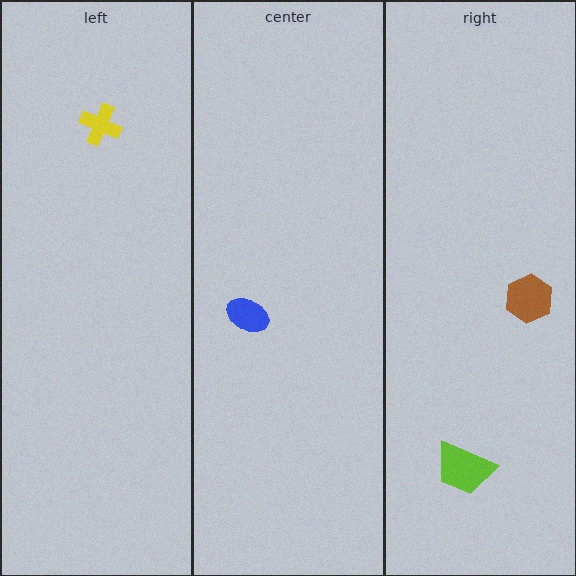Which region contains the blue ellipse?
The center region.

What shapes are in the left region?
The yellow cross.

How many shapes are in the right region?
2.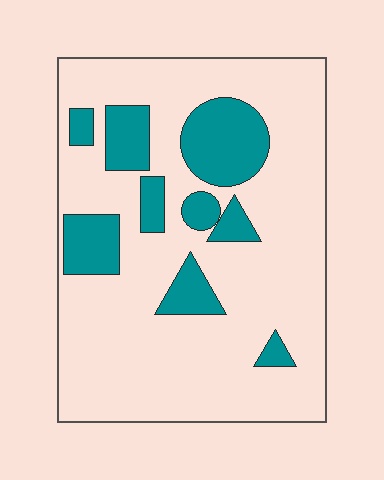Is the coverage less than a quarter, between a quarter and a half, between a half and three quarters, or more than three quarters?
Less than a quarter.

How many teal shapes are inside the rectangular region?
9.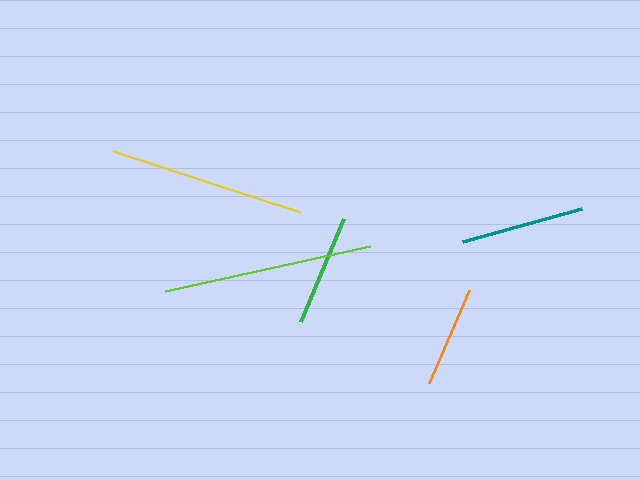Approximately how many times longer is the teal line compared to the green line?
The teal line is approximately 1.1 times the length of the green line.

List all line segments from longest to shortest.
From longest to shortest: lime, yellow, teal, green, orange.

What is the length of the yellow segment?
The yellow segment is approximately 196 pixels long.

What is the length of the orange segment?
The orange segment is approximately 101 pixels long.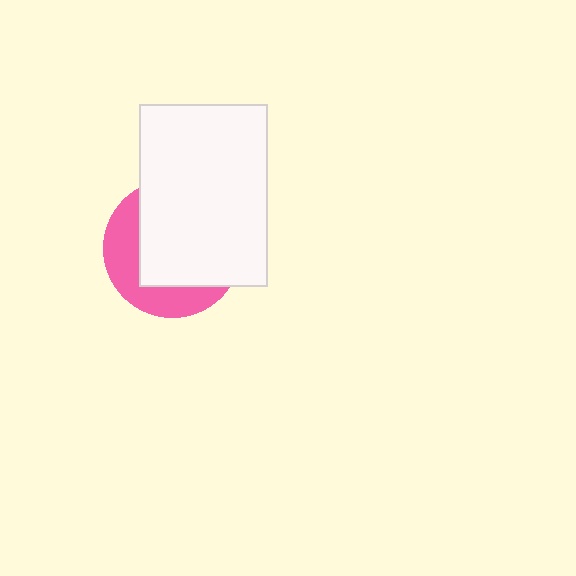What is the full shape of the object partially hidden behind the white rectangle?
The partially hidden object is a pink circle.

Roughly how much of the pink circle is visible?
A small part of it is visible (roughly 35%).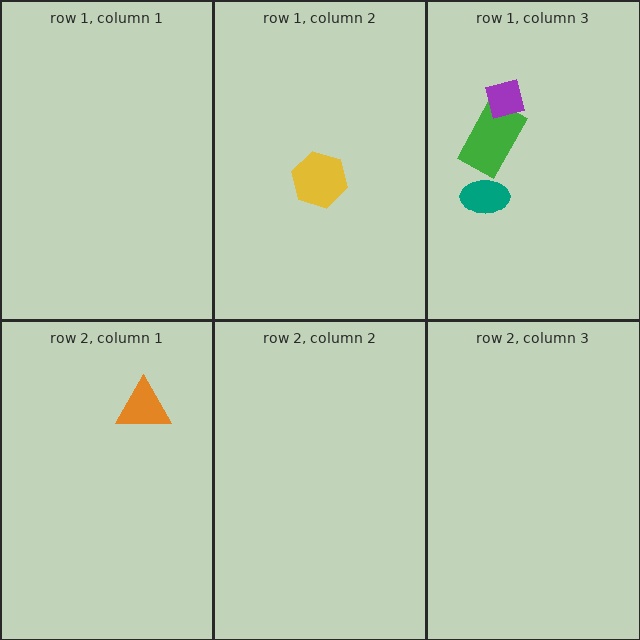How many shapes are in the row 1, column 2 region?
1.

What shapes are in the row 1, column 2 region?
The yellow hexagon.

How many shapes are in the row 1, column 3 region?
3.